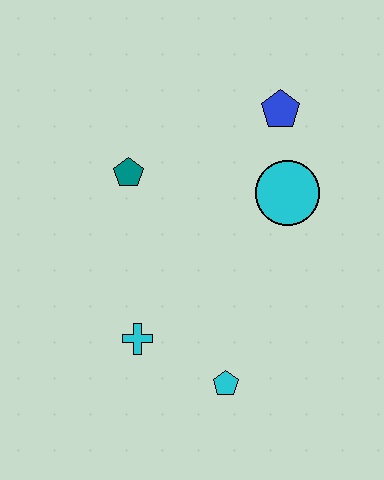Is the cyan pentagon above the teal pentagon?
No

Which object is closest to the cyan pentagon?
The cyan cross is closest to the cyan pentagon.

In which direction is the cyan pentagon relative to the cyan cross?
The cyan pentagon is to the right of the cyan cross.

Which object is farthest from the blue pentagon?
The cyan pentagon is farthest from the blue pentagon.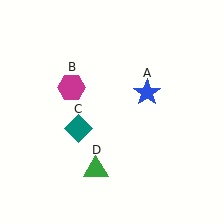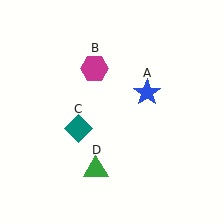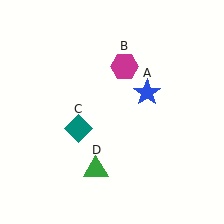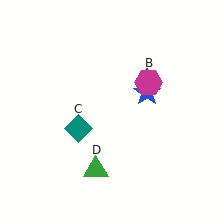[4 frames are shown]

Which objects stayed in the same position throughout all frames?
Blue star (object A) and teal diamond (object C) and green triangle (object D) remained stationary.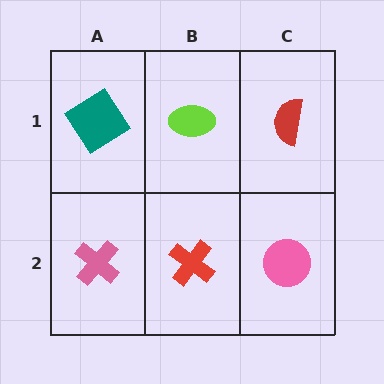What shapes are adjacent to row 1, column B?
A red cross (row 2, column B), a teal diamond (row 1, column A), a red semicircle (row 1, column C).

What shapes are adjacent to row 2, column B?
A lime ellipse (row 1, column B), a pink cross (row 2, column A), a pink circle (row 2, column C).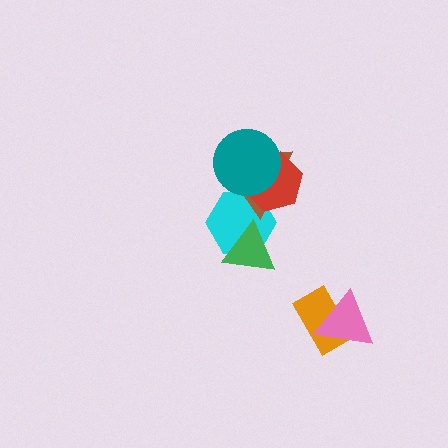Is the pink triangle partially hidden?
No, no other shape covers it.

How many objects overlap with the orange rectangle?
1 object overlaps with the orange rectangle.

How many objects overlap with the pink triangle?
1 object overlaps with the pink triangle.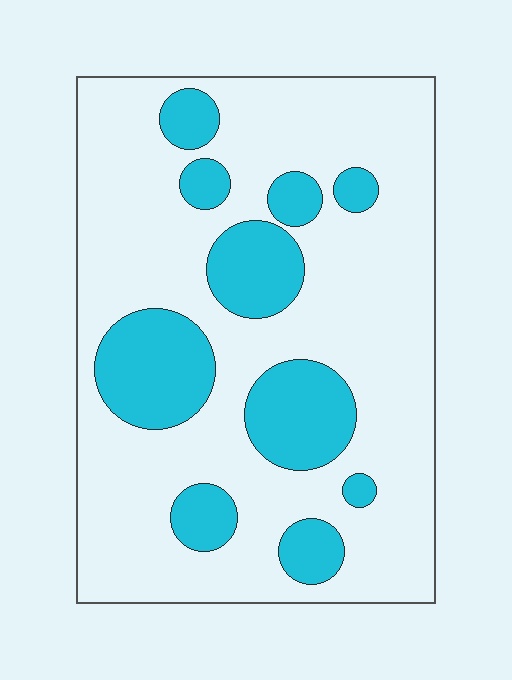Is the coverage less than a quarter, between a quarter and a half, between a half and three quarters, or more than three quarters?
Less than a quarter.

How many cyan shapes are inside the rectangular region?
10.